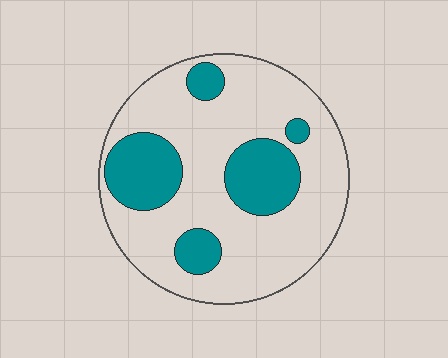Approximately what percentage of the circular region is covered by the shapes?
Approximately 25%.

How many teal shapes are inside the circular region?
5.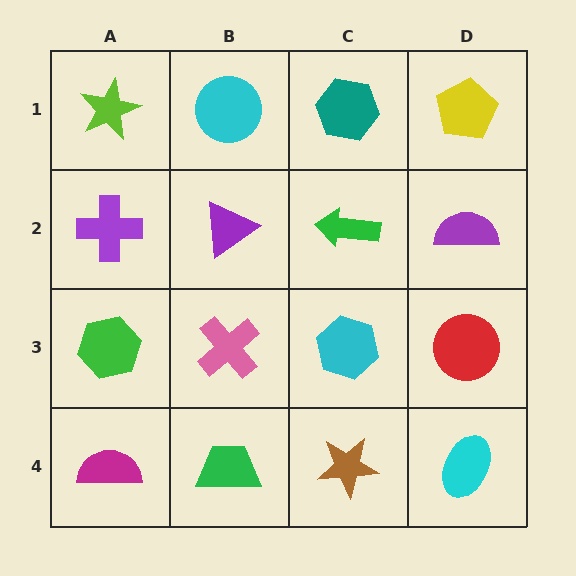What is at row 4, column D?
A cyan ellipse.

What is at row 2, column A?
A purple cross.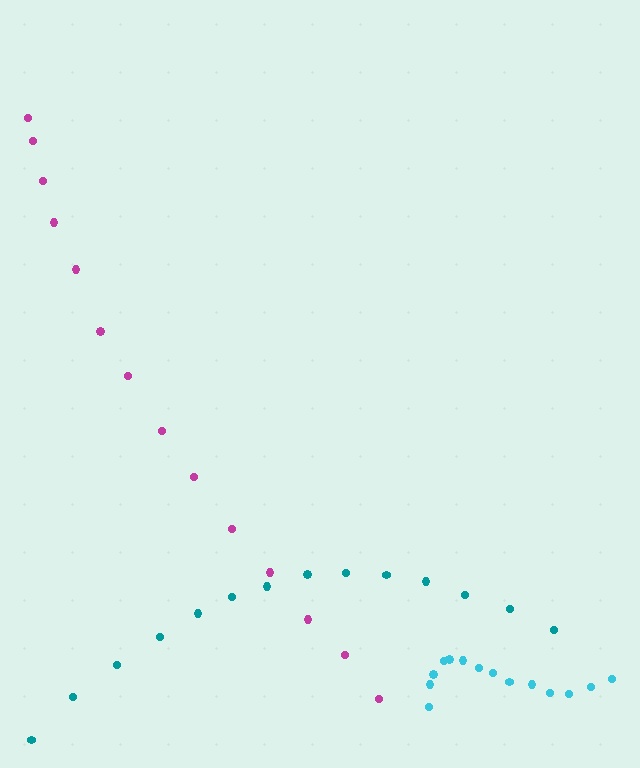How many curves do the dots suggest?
There are 3 distinct paths.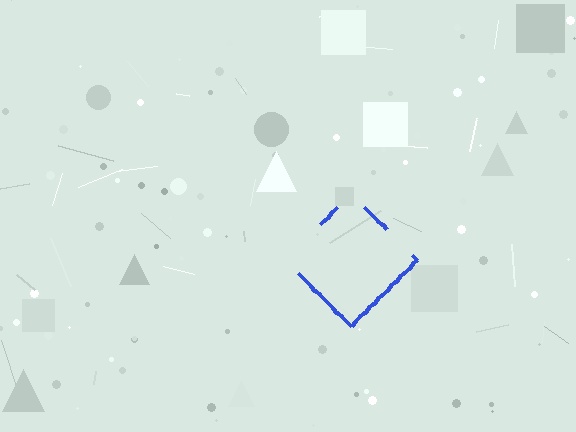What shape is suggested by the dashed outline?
The dashed outline suggests a diamond.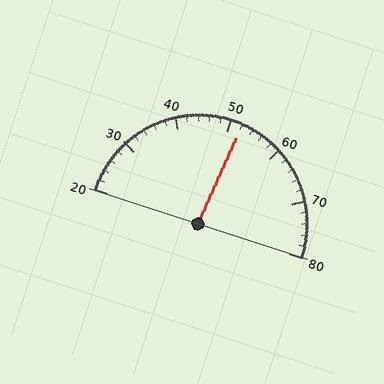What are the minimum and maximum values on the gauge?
The gauge ranges from 20 to 80.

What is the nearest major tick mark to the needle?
The nearest major tick mark is 50.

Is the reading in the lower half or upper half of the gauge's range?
The reading is in the upper half of the range (20 to 80).